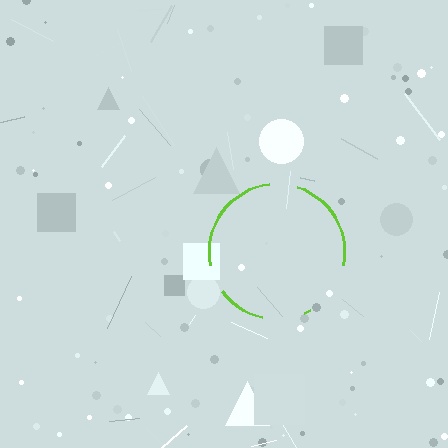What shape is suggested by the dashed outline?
The dashed outline suggests a circle.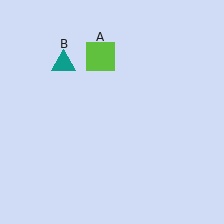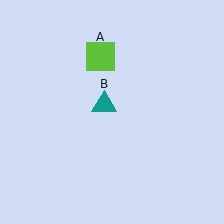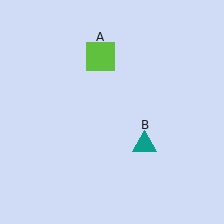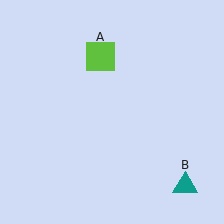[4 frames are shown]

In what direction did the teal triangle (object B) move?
The teal triangle (object B) moved down and to the right.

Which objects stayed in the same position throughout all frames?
Lime square (object A) remained stationary.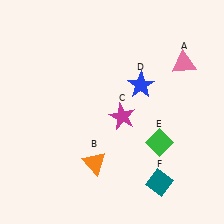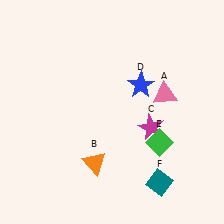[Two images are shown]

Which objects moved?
The objects that moved are: the pink triangle (A), the magenta star (C).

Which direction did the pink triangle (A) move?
The pink triangle (A) moved down.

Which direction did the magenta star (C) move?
The magenta star (C) moved right.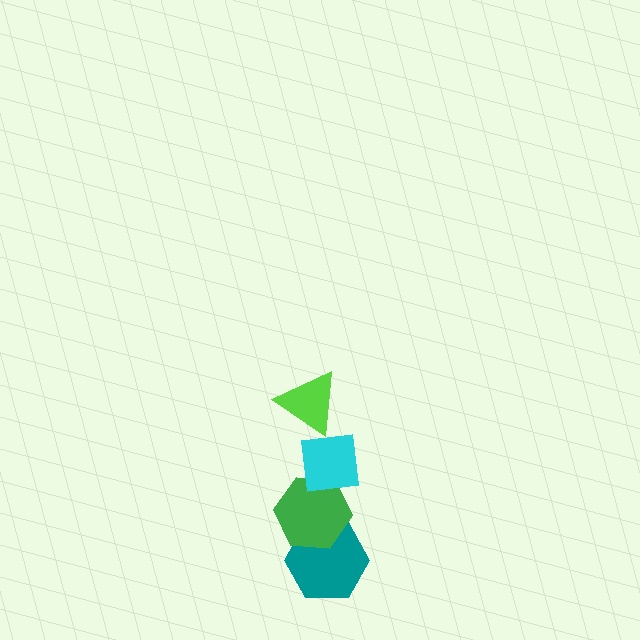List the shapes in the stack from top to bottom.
From top to bottom: the lime triangle, the cyan square, the green hexagon, the teal hexagon.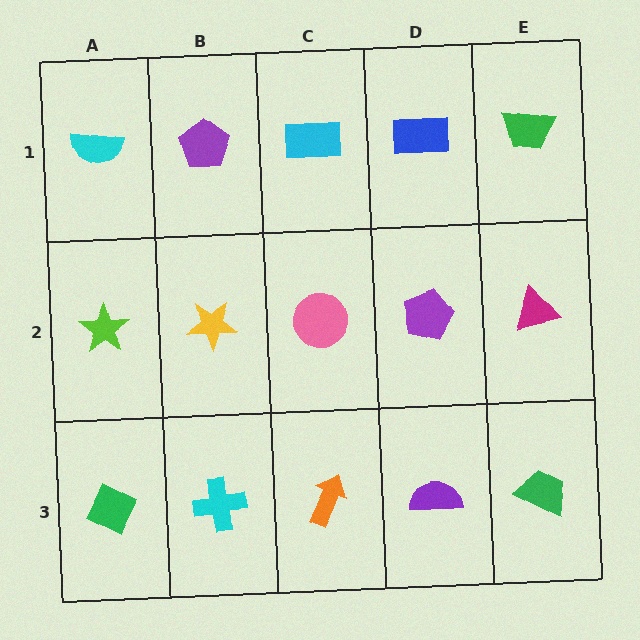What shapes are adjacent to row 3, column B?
A yellow star (row 2, column B), a green diamond (row 3, column A), an orange arrow (row 3, column C).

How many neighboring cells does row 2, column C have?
4.